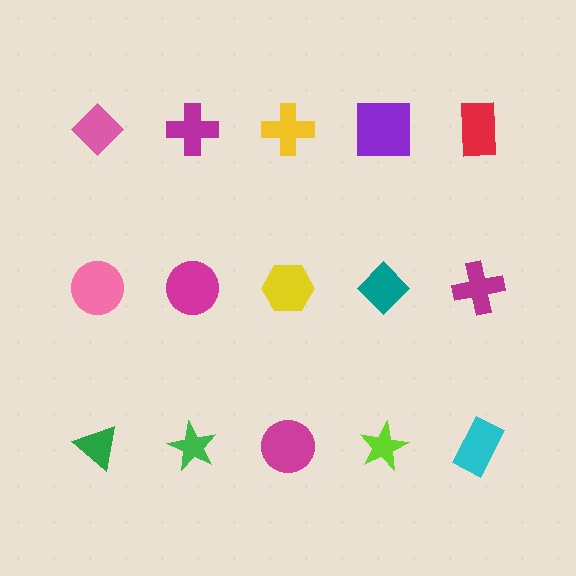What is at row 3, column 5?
A cyan rectangle.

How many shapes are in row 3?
5 shapes.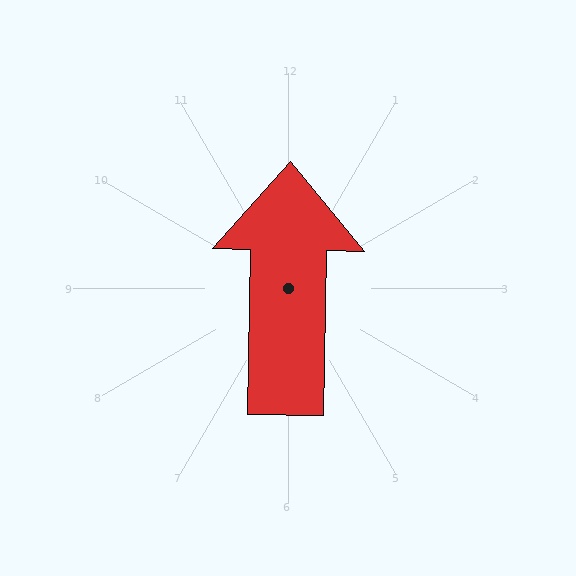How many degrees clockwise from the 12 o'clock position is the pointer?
Approximately 1 degrees.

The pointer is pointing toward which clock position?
Roughly 12 o'clock.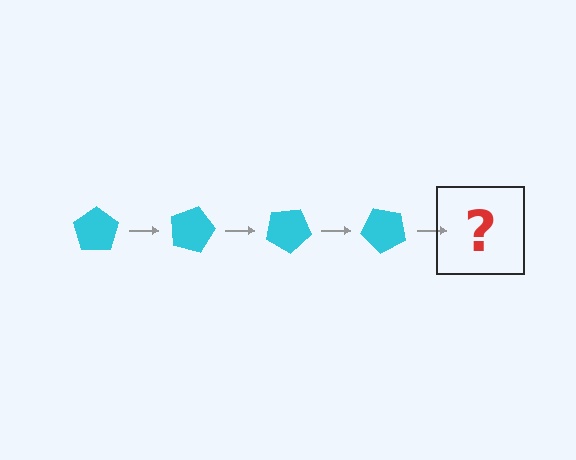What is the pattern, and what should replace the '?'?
The pattern is that the pentagon rotates 15 degrees each step. The '?' should be a cyan pentagon rotated 60 degrees.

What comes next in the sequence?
The next element should be a cyan pentagon rotated 60 degrees.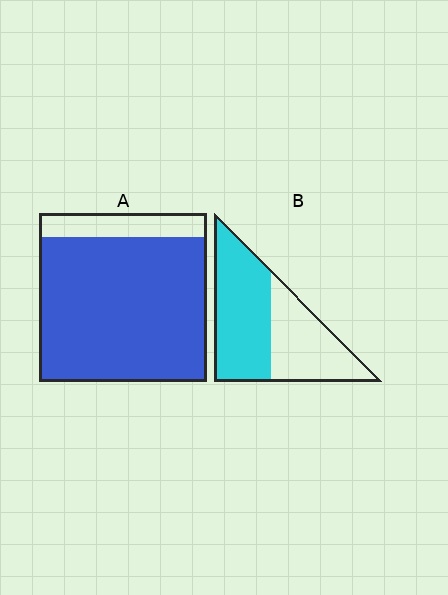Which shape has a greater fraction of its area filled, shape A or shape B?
Shape A.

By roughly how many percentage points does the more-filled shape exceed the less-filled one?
By roughly 30 percentage points (A over B).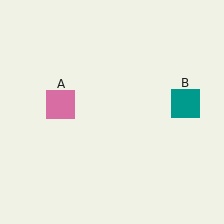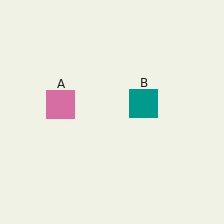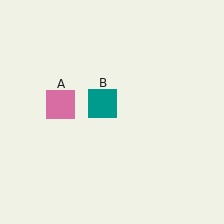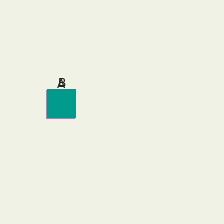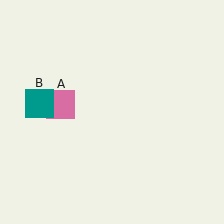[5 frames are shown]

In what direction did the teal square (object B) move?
The teal square (object B) moved left.